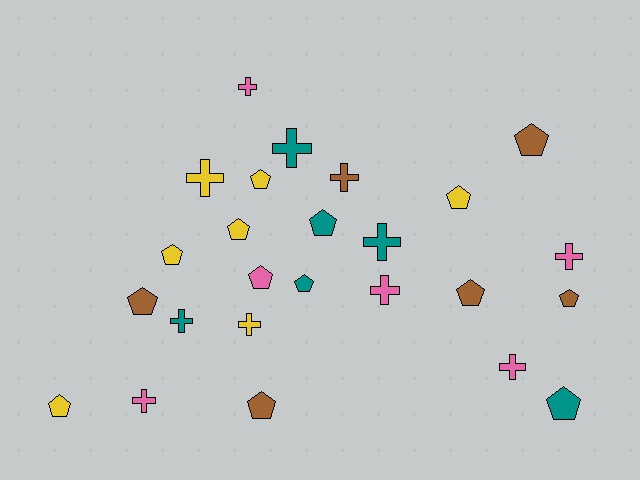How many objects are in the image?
There are 25 objects.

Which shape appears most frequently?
Pentagon, with 14 objects.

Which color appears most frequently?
Yellow, with 7 objects.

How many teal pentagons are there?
There are 3 teal pentagons.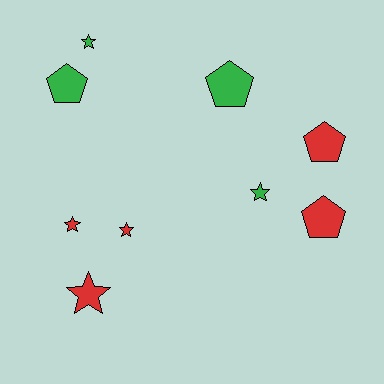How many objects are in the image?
There are 9 objects.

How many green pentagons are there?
There are 2 green pentagons.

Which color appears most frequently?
Red, with 5 objects.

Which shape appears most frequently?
Star, with 5 objects.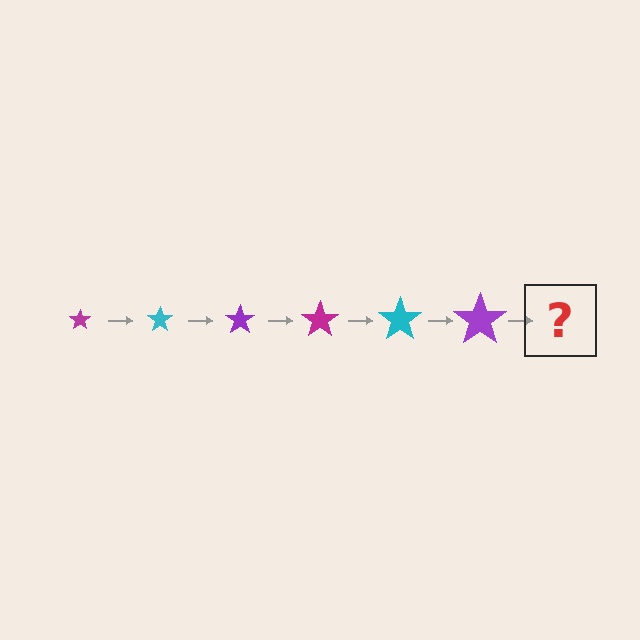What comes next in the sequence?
The next element should be a magenta star, larger than the previous one.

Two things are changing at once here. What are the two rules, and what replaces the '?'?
The two rules are that the star grows larger each step and the color cycles through magenta, cyan, and purple. The '?' should be a magenta star, larger than the previous one.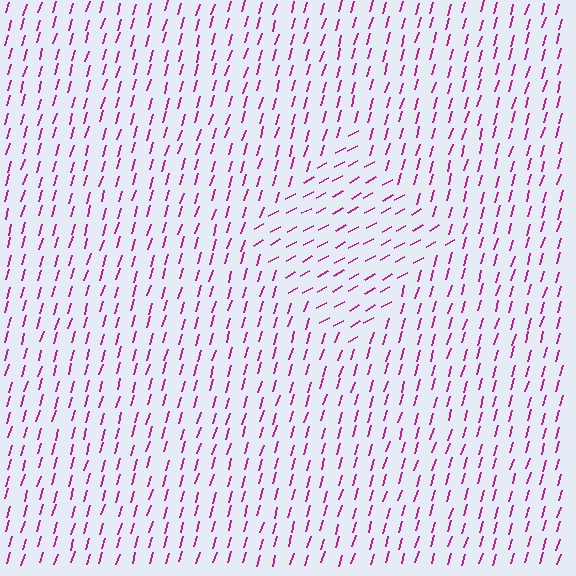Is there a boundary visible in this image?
Yes, there is a texture boundary formed by a change in line orientation.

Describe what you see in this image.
The image is filled with small magenta line segments. A diamond region in the image has lines oriented differently from the surrounding lines, creating a visible texture boundary.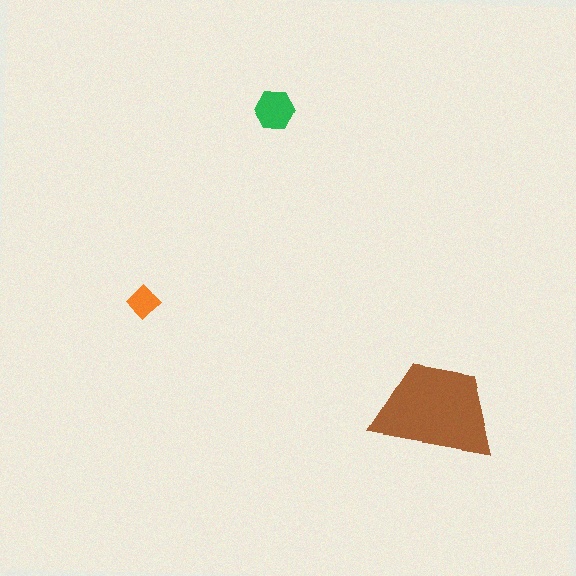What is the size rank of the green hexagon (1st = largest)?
2nd.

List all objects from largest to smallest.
The brown trapezoid, the green hexagon, the orange diamond.